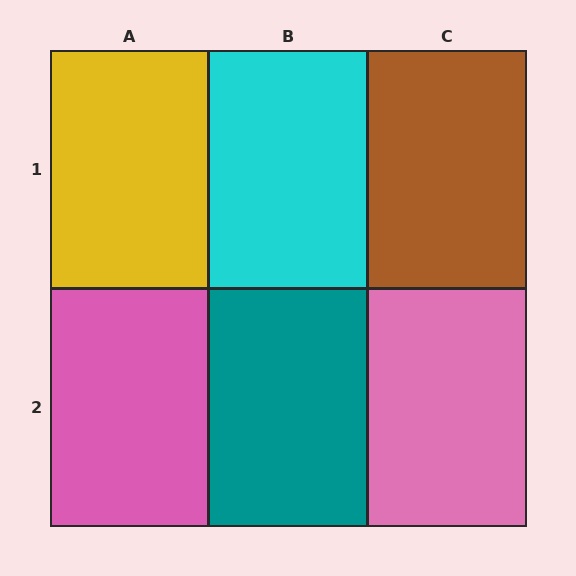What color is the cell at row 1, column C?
Brown.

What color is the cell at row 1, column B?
Cyan.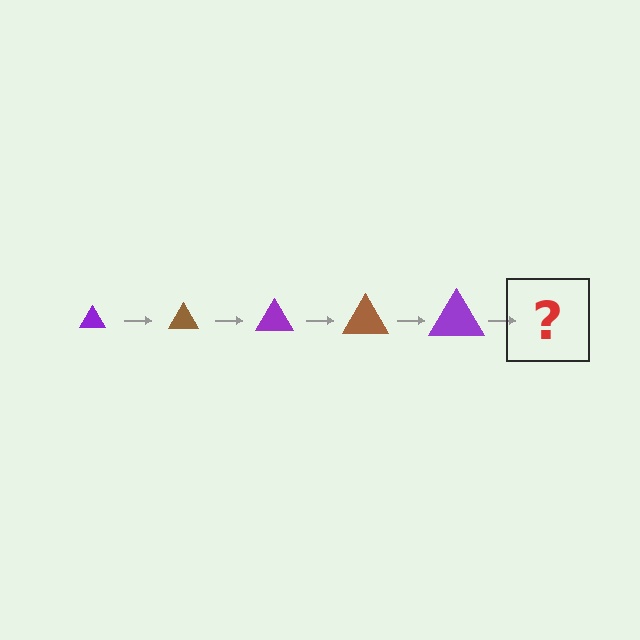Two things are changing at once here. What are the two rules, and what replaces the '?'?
The two rules are that the triangle grows larger each step and the color cycles through purple and brown. The '?' should be a brown triangle, larger than the previous one.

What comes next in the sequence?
The next element should be a brown triangle, larger than the previous one.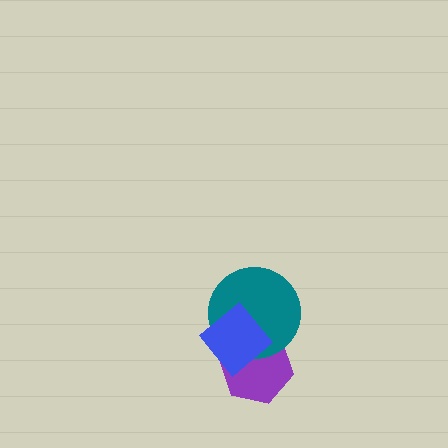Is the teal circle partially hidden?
Yes, it is partially covered by another shape.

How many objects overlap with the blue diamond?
2 objects overlap with the blue diamond.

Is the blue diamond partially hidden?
No, no other shape covers it.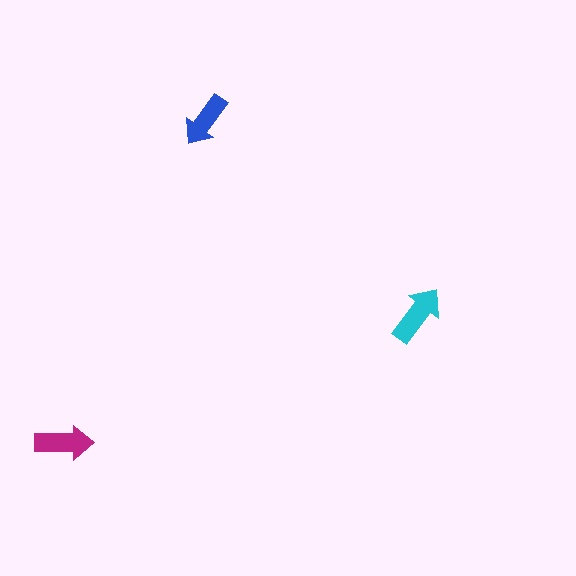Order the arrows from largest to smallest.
the cyan one, the magenta one, the blue one.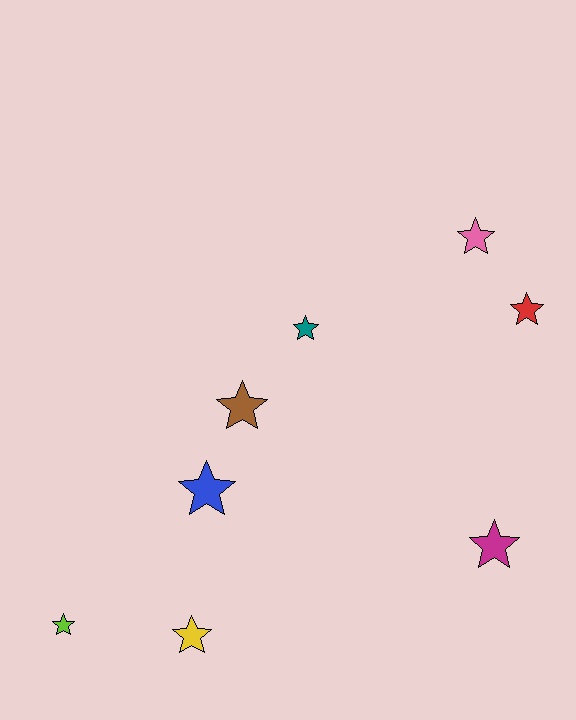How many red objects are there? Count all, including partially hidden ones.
There is 1 red object.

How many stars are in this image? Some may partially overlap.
There are 8 stars.